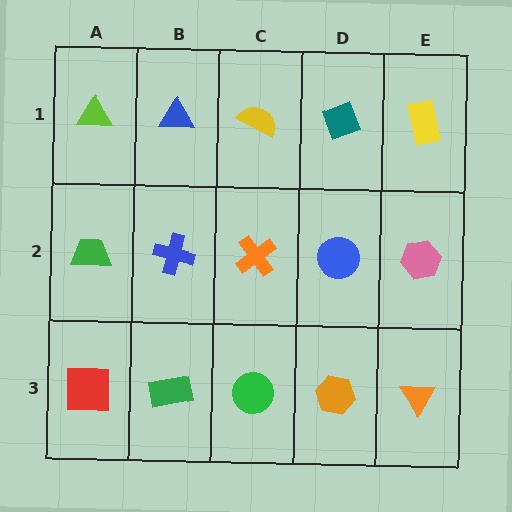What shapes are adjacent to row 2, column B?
A blue triangle (row 1, column B), a green rectangle (row 3, column B), a green trapezoid (row 2, column A), an orange cross (row 2, column C).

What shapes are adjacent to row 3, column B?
A blue cross (row 2, column B), a red square (row 3, column A), a green circle (row 3, column C).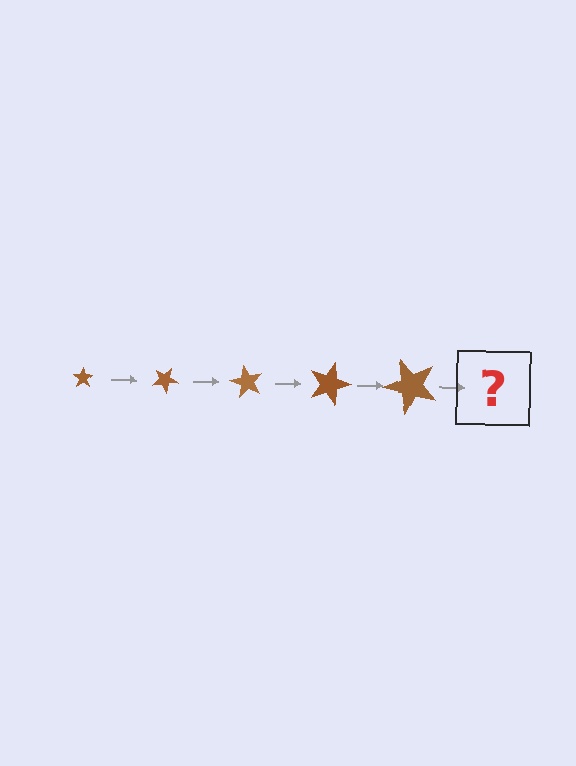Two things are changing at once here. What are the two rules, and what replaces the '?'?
The two rules are that the star grows larger each step and it rotates 30 degrees each step. The '?' should be a star, larger than the previous one and rotated 150 degrees from the start.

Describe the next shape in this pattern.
It should be a star, larger than the previous one and rotated 150 degrees from the start.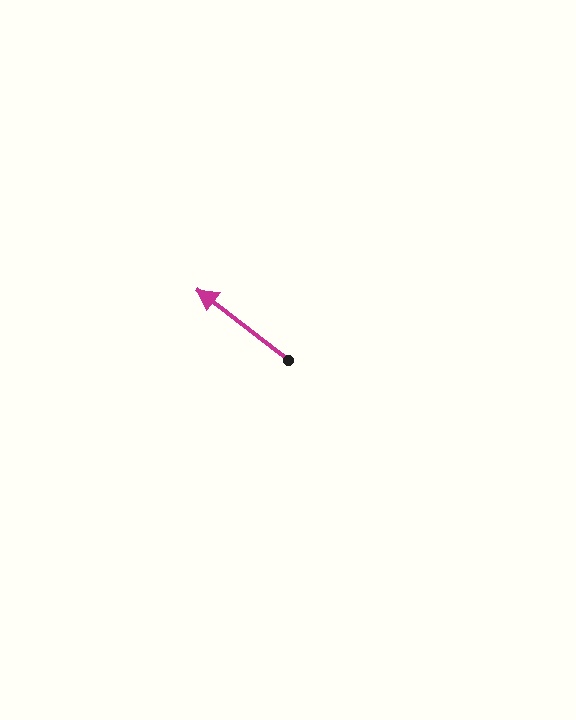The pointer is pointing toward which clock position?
Roughly 10 o'clock.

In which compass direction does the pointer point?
Northwest.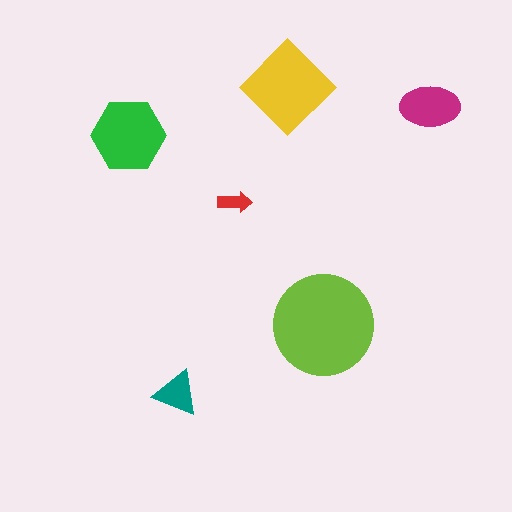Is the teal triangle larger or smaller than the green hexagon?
Smaller.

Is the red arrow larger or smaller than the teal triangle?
Smaller.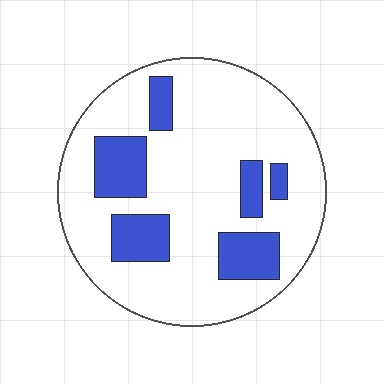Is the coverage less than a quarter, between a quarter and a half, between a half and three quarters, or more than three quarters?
Less than a quarter.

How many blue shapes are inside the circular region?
6.